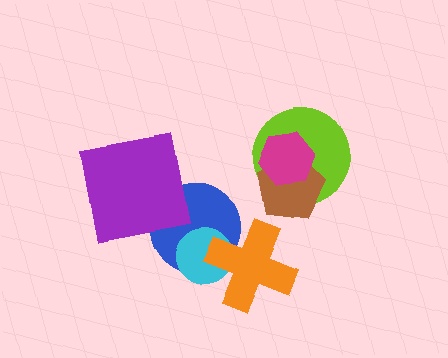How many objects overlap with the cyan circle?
2 objects overlap with the cyan circle.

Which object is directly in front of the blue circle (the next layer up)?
The purple square is directly in front of the blue circle.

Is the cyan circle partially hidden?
Yes, it is partially covered by another shape.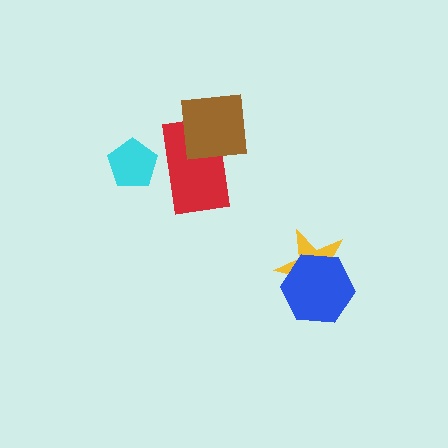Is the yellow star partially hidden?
Yes, it is partially covered by another shape.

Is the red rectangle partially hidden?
Yes, it is partially covered by another shape.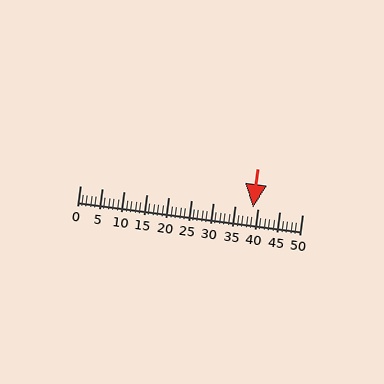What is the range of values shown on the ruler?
The ruler shows values from 0 to 50.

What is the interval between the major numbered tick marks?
The major tick marks are spaced 5 units apart.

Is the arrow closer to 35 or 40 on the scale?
The arrow is closer to 40.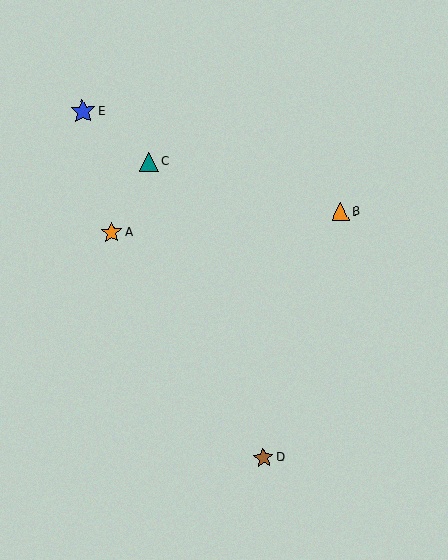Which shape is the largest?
The blue star (labeled E) is the largest.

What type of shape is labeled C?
Shape C is a teal triangle.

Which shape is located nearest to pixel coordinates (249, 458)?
The brown star (labeled D) at (263, 458) is nearest to that location.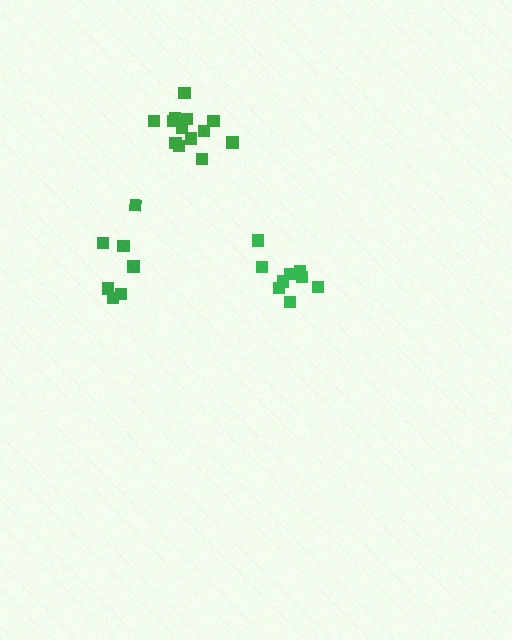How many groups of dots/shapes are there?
There are 3 groups.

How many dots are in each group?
Group 1: 9 dots, Group 2: 13 dots, Group 3: 7 dots (29 total).